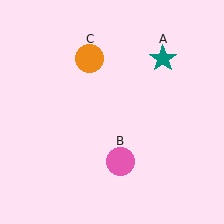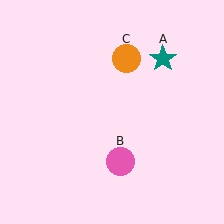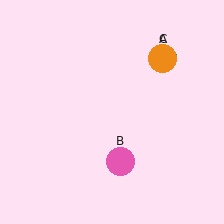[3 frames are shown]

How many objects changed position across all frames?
1 object changed position: orange circle (object C).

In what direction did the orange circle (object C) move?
The orange circle (object C) moved right.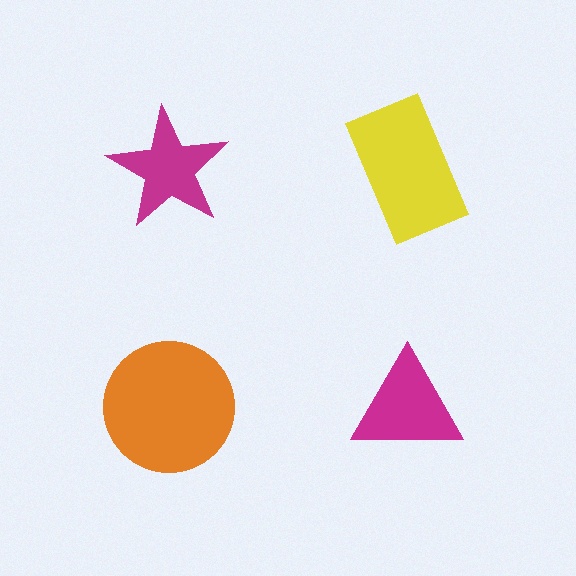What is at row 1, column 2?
A yellow rectangle.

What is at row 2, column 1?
An orange circle.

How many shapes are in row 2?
2 shapes.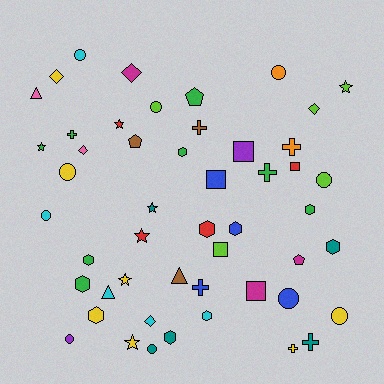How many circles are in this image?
There are 10 circles.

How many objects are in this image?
There are 50 objects.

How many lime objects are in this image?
There are 5 lime objects.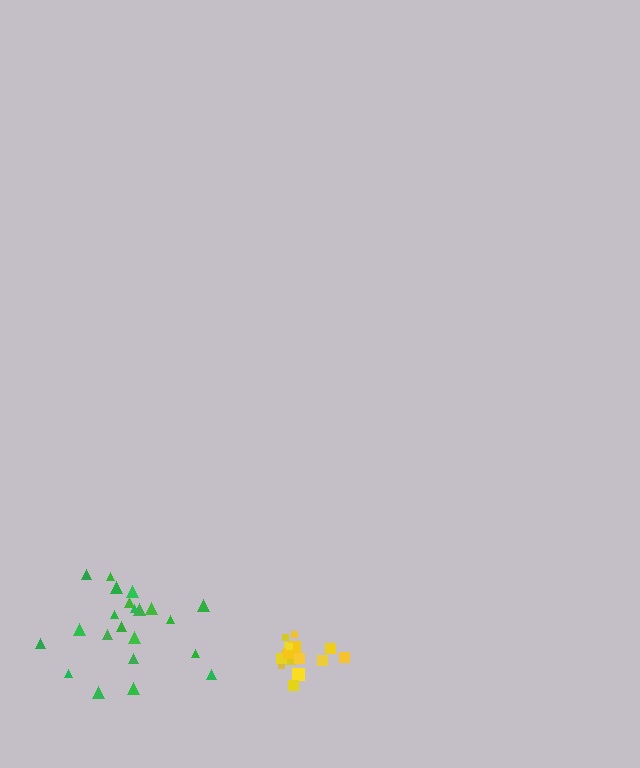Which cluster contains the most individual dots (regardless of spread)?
Green (22).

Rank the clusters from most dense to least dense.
yellow, green.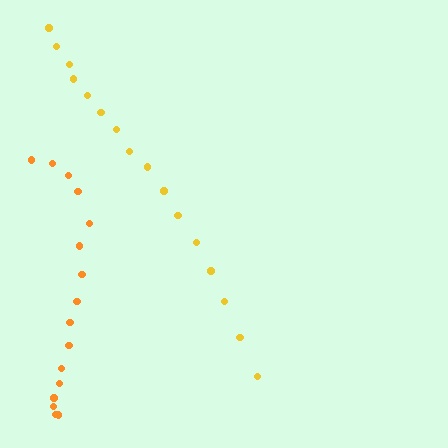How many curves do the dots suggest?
There are 2 distinct paths.